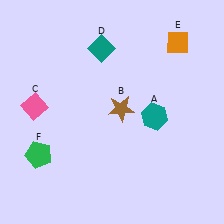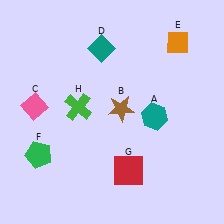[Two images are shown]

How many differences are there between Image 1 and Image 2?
There are 2 differences between the two images.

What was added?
A red square (G), a green cross (H) were added in Image 2.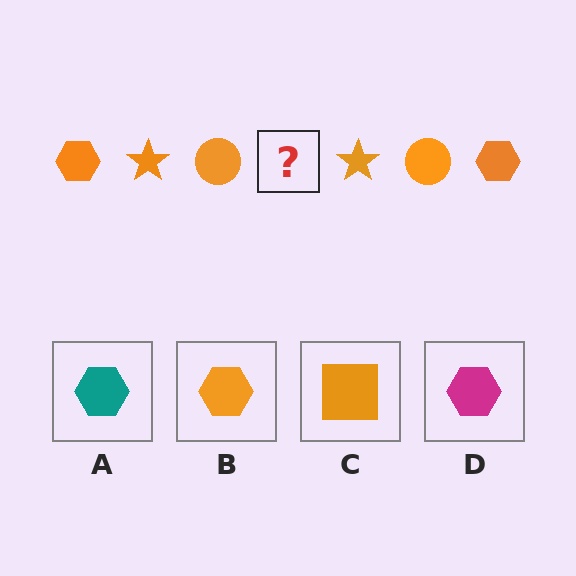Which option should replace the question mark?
Option B.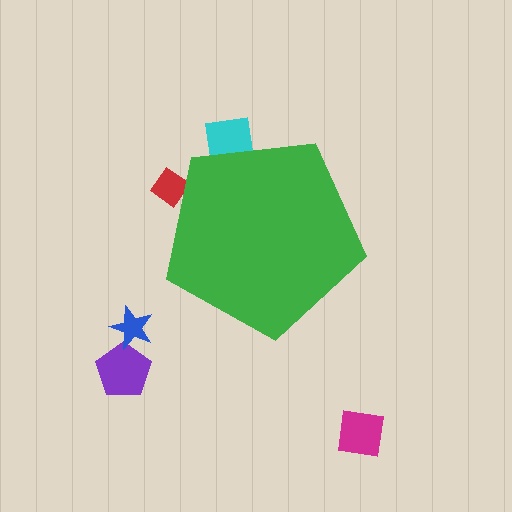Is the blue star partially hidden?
No, the blue star is fully visible.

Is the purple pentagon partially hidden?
No, the purple pentagon is fully visible.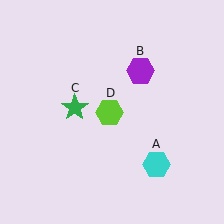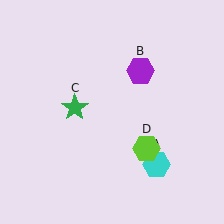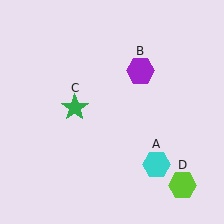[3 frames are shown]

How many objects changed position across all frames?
1 object changed position: lime hexagon (object D).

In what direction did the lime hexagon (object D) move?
The lime hexagon (object D) moved down and to the right.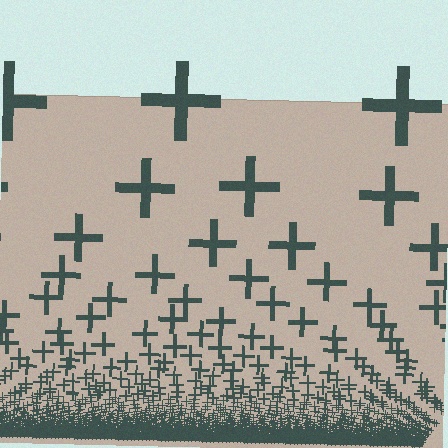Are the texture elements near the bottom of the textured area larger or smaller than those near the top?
Smaller. The gradient is inverted — elements near the bottom are smaller and denser.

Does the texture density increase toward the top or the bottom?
Density increases toward the bottom.